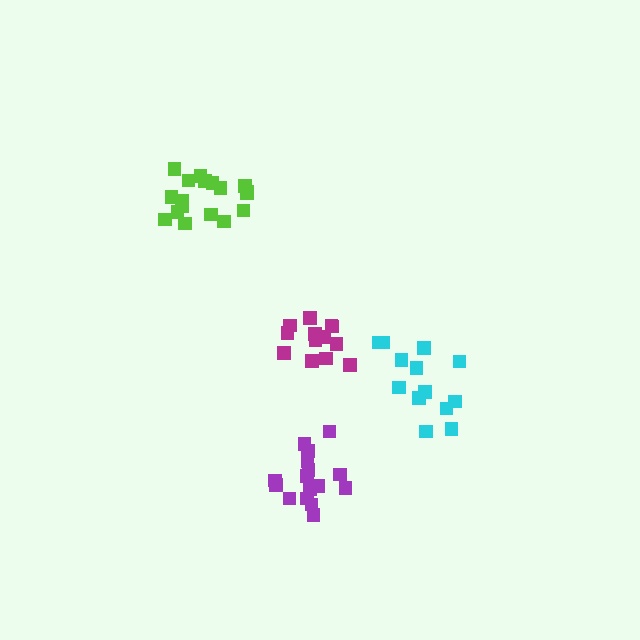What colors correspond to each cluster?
The clusters are colored: purple, magenta, lime, cyan.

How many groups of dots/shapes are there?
There are 4 groups.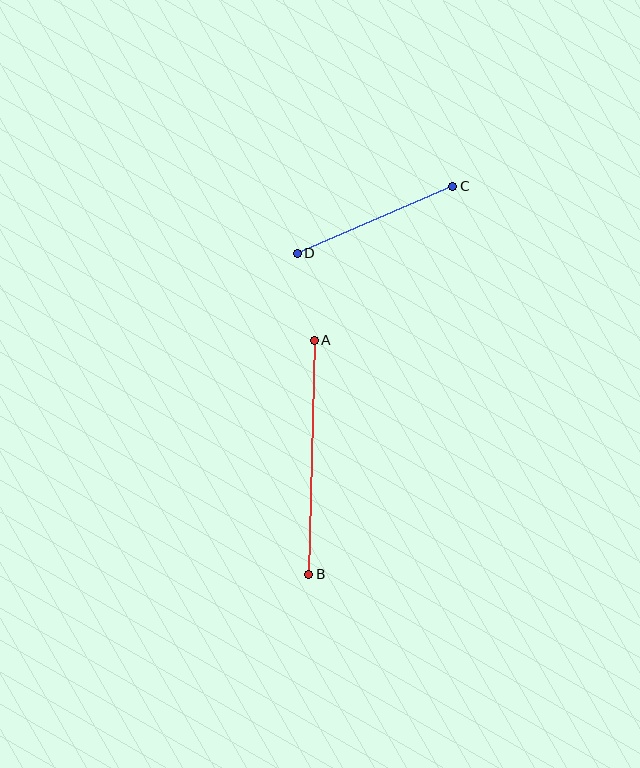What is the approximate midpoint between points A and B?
The midpoint is at approximately (312, 457) pixels.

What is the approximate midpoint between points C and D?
The midpoint is at approximately (375, 220) pixels.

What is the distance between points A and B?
The distance is approximately 234 pixels.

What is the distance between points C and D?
The distance is approximately 169 pixels.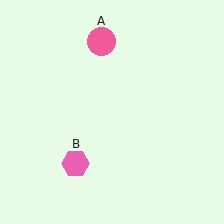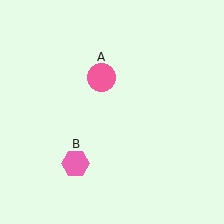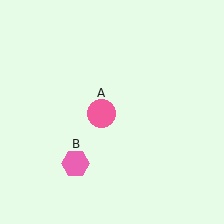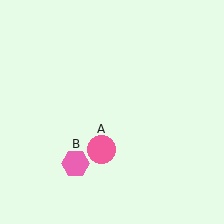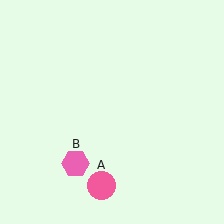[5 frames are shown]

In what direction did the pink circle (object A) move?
The pink circle (object A) moved down.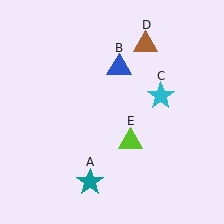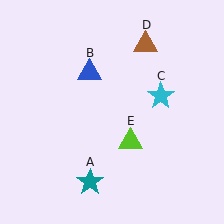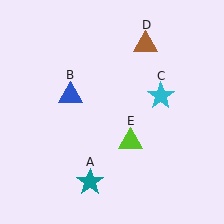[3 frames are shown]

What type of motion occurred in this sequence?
The blue triangle (object B) rotated counterclockwise around the center of the scene.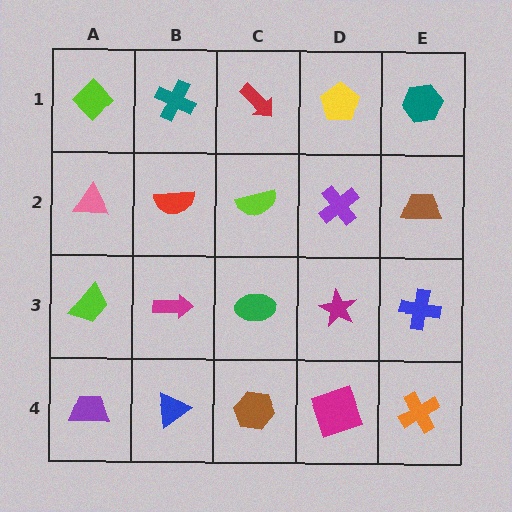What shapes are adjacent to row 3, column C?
A lime semicircle (row 2, column C), a brown hexagon (row 4, column C), a magenta arrow (row 3, column B), a magenta star (row 3, column D).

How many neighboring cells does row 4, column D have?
3.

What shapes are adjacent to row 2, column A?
A lime diamond (row 1, column A), a lime trapezoid (row 3, column A), a red semicircle (row 2, column B).